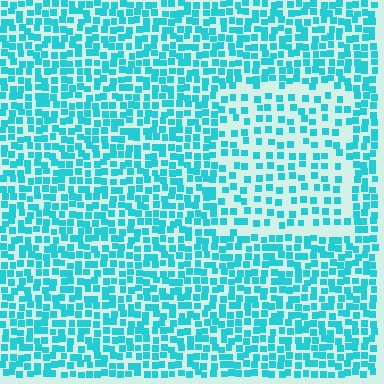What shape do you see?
I see a rectangle.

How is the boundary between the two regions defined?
The boundary is defined by a change in element density (approximately 1.9x ratio). All elements are the same color, size, and shape.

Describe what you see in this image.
The image contains small cyan elements arranged at two different densities. A rectangle-shaped region is visible where the elements are less densely packed than the surrounding area.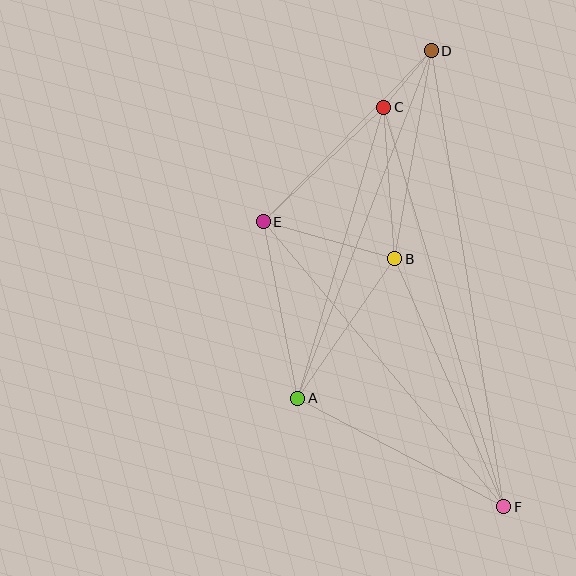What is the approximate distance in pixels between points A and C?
The distance between A and C is approximately 303 pixels.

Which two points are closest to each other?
Points C and D are closest to each other.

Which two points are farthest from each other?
Points D and F are farthest from each other.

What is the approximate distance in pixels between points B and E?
The distance between B and E is approximately 137 pixels.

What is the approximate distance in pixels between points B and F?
The distance between B and F is approximately 270 pixels.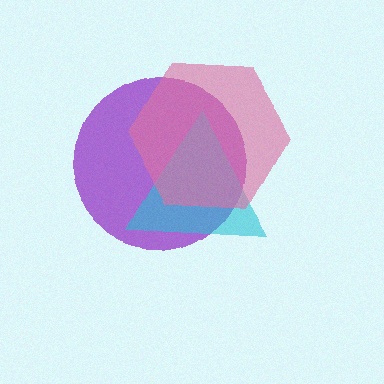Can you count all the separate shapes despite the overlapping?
Yes, there are 3 separate shapes.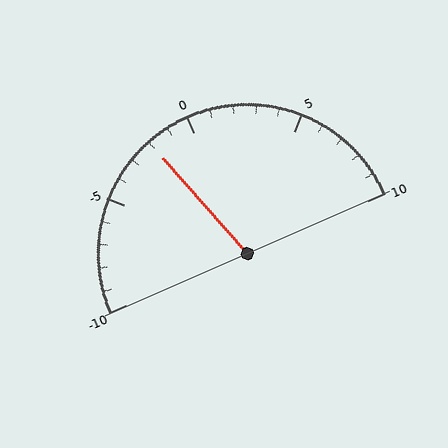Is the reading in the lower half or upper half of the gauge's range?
The reading is in the lower half of the range (-10 to 10).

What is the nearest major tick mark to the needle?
The nearest major tick mark is 0.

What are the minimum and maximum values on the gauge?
The gauge ranges from -10 to 10.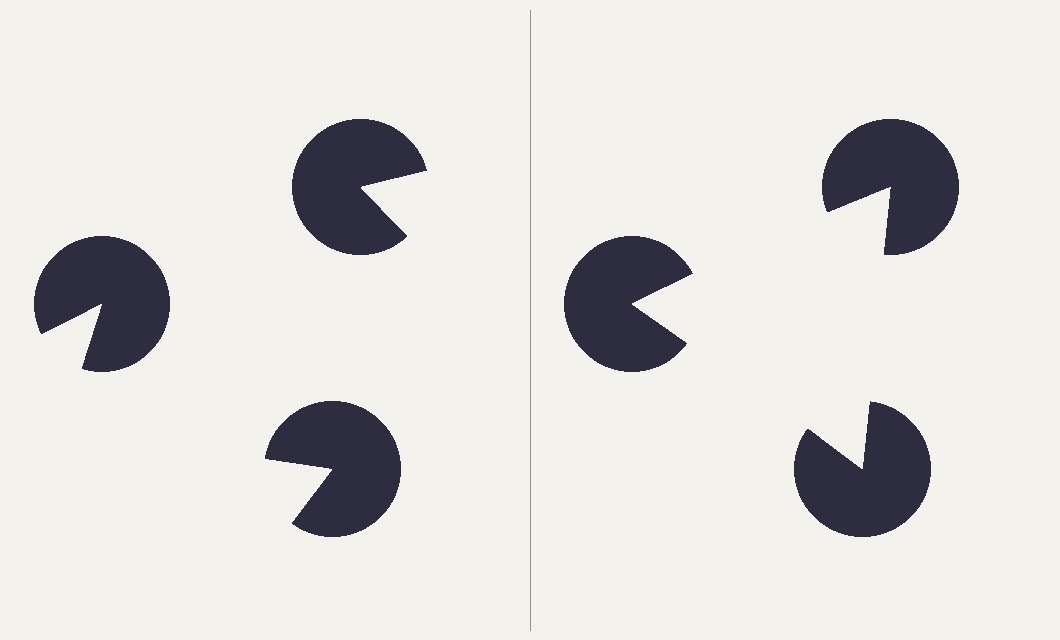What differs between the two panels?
The pac-man discs are positioned identically on both sides; only the wedge orientations differ. On the right they align to a triangle; on the left they are misaligned.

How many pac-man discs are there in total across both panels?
6 — 3 on each side.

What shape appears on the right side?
An illusory triangle.